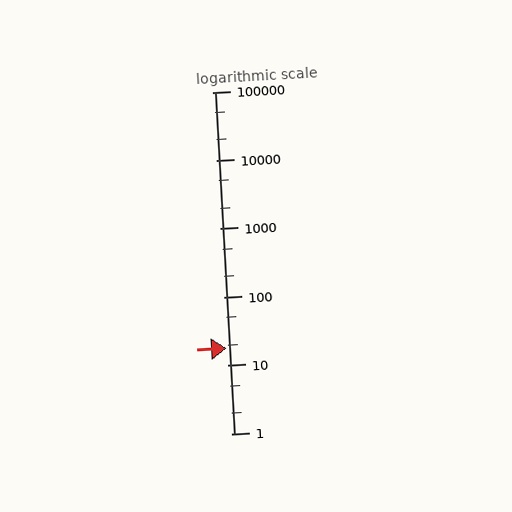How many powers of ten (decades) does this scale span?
The scale spans 5 decades, from 1 to 100000.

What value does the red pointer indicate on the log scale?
The pointer indicates approximately 18.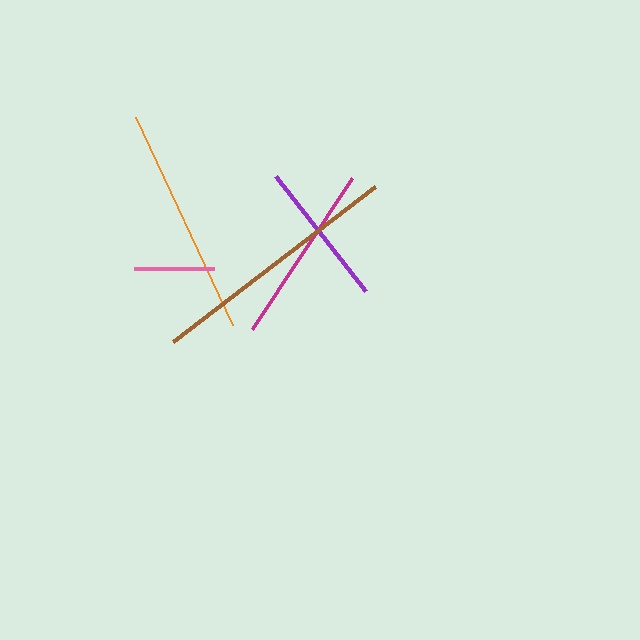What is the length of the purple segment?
The purple segment is approximately 146 pixels long.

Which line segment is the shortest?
The pink line is the shortest at approximately 80 pixels.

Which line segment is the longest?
The brown line is the longest at approximately 255 pixels.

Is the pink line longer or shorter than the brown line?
The brown line is longer than the pink line.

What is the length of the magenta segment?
The magenta segment is approximately 182 pixels long.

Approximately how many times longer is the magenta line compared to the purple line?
The magenta line is approximately 1.2 times the length of the purple line.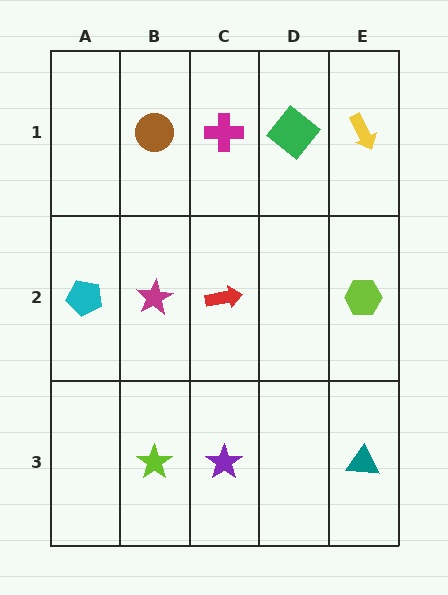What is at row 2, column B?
A magenta star.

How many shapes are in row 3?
3 shapes.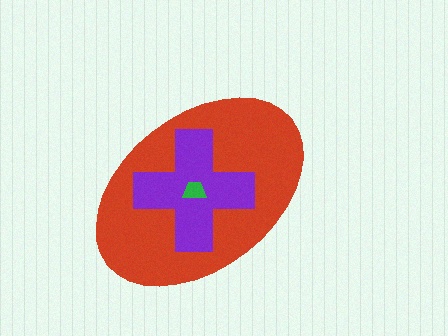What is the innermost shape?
The green trapezoid.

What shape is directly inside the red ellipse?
The purple cross.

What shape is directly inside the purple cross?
The green trapezoid.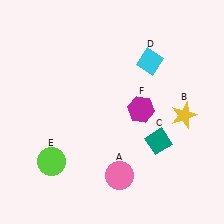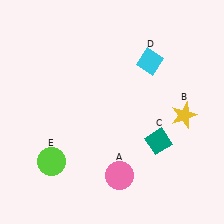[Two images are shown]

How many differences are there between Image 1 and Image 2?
There is 1 difference between the two images.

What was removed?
The magenta hexagon (F) was removed in Image 2.